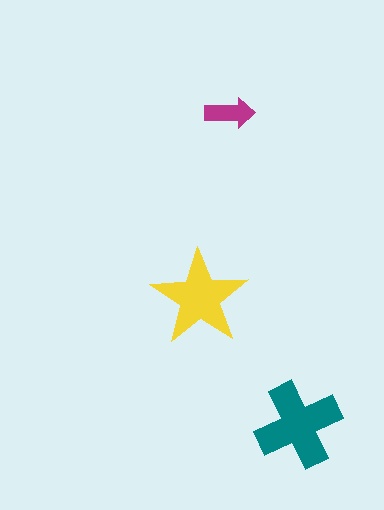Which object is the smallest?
The magenta arrow.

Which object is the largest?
The teal cross.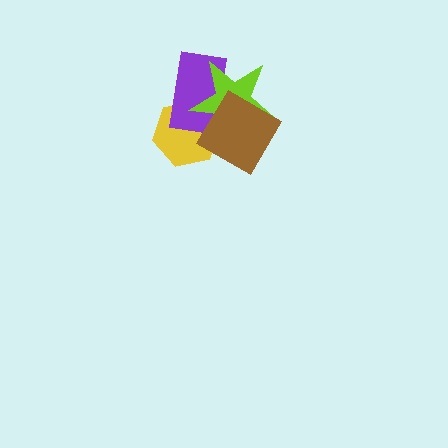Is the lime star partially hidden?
Yes, it is partially covered by another shape.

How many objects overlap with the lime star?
3 objects overlap with the lime star.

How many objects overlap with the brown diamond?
3 objects overlap with the brown diamond.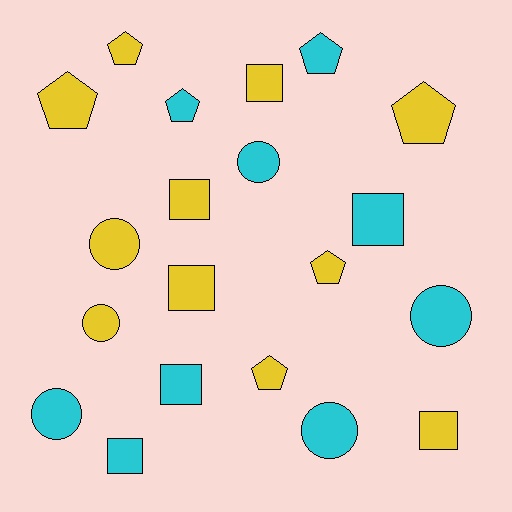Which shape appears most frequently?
Square, with 7 objects.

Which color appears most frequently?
Yellow, with 11 objects.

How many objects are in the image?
There are 20 objects.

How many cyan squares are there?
There are 3 cyan squares.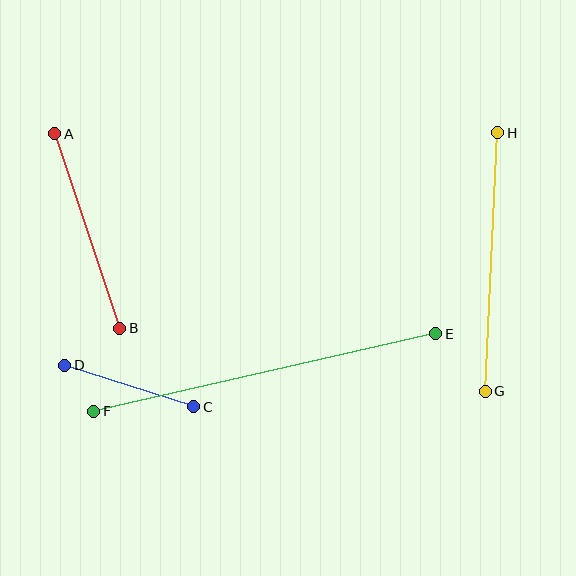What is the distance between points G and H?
The distance is approximately 259 pixels.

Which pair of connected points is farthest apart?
Points E and F are farthest apart.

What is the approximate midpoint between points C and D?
The midpoint is at approximately (129, 386) pixels.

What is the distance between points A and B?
The distance is approximately 205 pixels.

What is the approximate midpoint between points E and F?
The midpoint is at approximately (265, 373) pixels.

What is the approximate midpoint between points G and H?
The midpoint is at approximately (491, 262) pixels.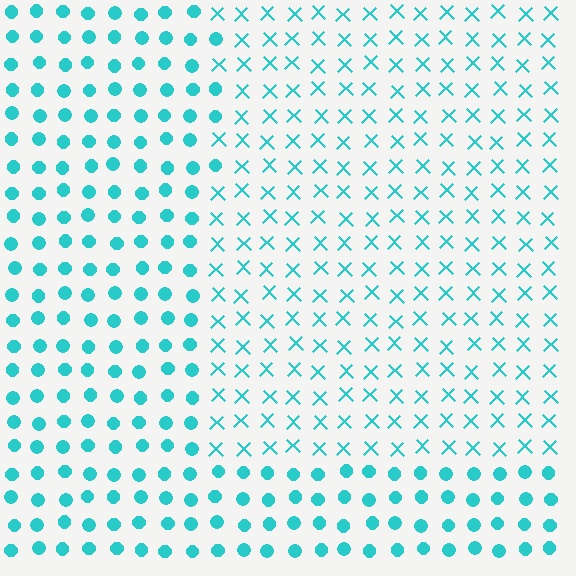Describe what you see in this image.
The image is filled with small cyan elements arranged in a uniform grid. A rectangle-shaped region contains X marks, while the surrounding area contains circles. The boundary is defined purely by the change in element shape.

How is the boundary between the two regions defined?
The boundary is defined by a change in element shape: X marks inside vs. circles outside. All elements share the same color and spacing.